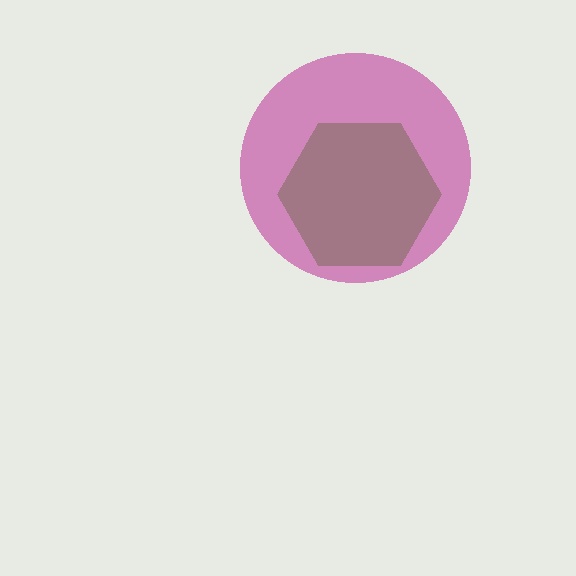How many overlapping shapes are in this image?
There are 2 overlapping shapes in the image.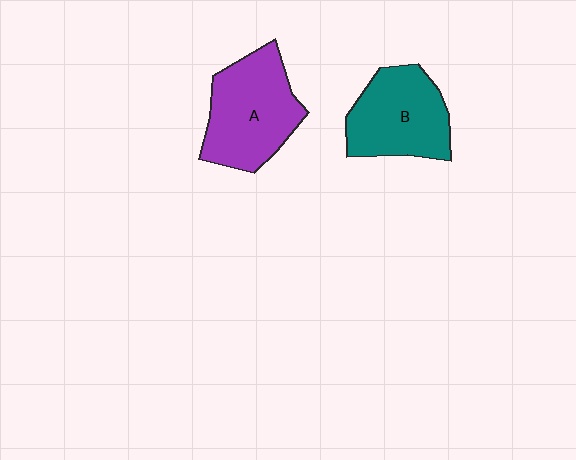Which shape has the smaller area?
Shape B (teal).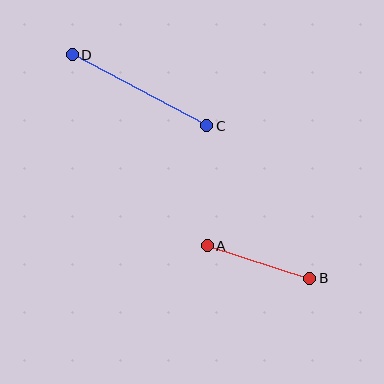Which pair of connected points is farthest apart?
Points C and D are farthest apart.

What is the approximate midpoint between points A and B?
The midpoint is at approximately (258, 262) pixels.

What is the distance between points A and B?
The distance is approximately 108 pixels.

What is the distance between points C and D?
The distance is approximately 152 pixels.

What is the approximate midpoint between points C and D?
The midpoint is at approximately (140, 90) pixels.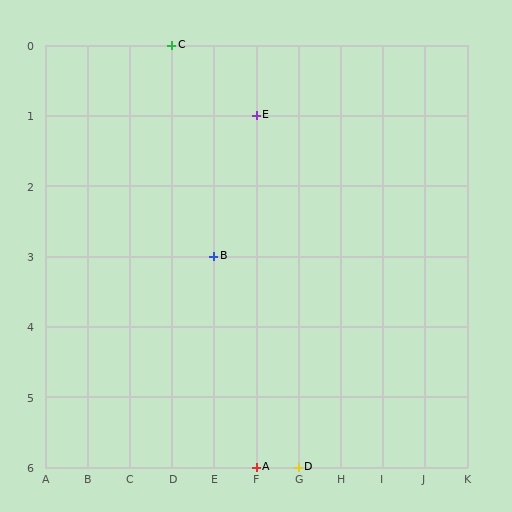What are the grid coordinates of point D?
Point D is at grid coordinates (G, 6).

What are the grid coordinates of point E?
Point E is at grid coordinates (F, 1).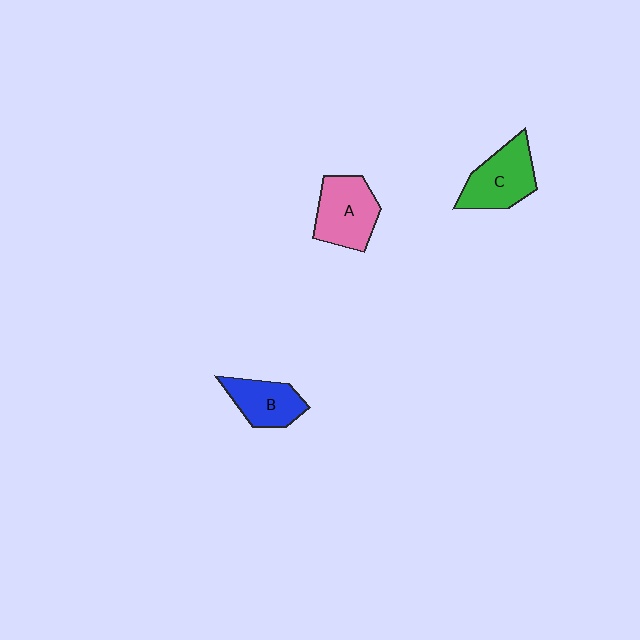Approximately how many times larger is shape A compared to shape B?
Approximately 1.3 times.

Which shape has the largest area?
Shape A (pink).